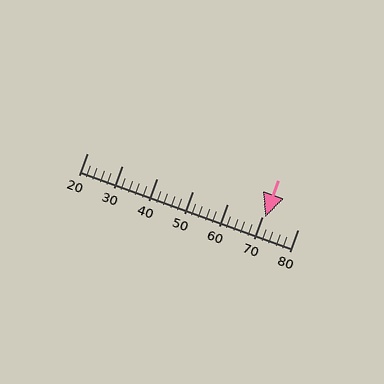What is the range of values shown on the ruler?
The ruler shows values from 20 to 80.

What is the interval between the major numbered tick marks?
The major tick marks are spaced 10 units apart.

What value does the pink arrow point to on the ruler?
The pink arrow points to approximately 71.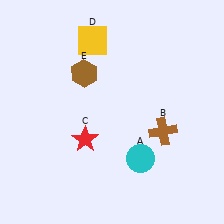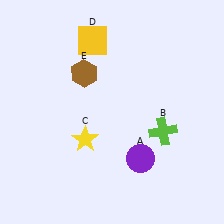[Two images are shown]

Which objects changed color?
A changed from cyan to purple. B changed from brown to lime. C changed from red to yellow.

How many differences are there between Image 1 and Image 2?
There are 3 differences between the two images.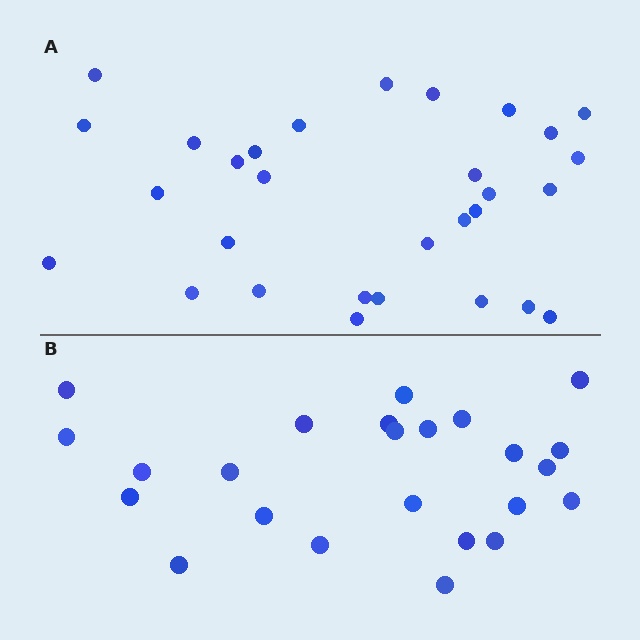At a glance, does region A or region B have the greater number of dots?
Region A (the top region) has more dots.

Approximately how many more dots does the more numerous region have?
Region A has about 6 more dots than region B.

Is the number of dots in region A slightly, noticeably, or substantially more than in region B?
Region A has noticeably more, but not dramatically so. The ratio is roughly 1.2 to 1.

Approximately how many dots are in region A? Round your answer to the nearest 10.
About 30 dots.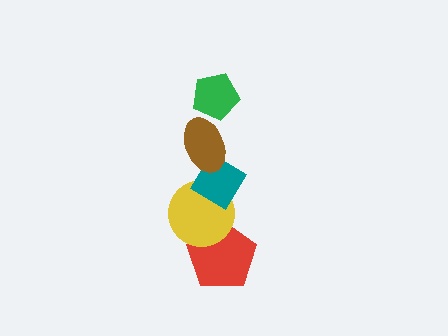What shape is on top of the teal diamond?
The brown ellipse is on top of the teal diamond.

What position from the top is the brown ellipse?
The brown ellipse is 2nd from the top.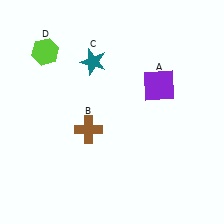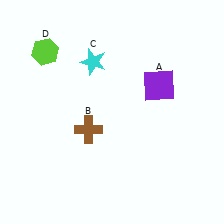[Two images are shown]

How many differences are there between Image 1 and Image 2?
There is 1 difference between the two images.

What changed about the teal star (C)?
In Image 1, C is teal. In Image 2, it changed to cyan.